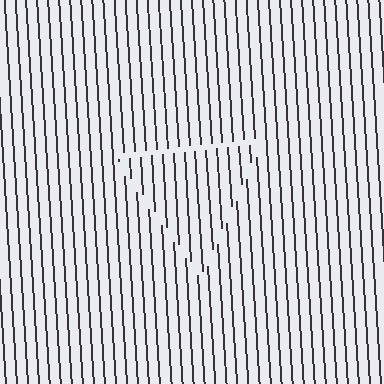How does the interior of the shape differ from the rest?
The interior of the shape contains the same grating, shifted by half a period — the contour is defined by the phase discontinuity where line-ends from the inner and outer gratings abut.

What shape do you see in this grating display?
An illusory triangle. The interior of the shape contains the same grating, shifted by half a period — the contour is defined by the phase discontinuity where line-ends from the inner and outer gratings abut.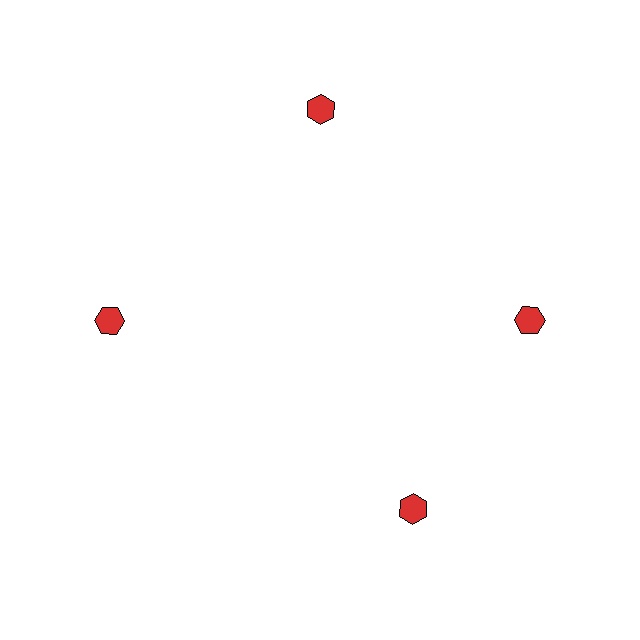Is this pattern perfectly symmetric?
No. The 4 red hexagons are arranged in a ring, but one element near the 6 o'clock position is rotated out of alignment along the ring, breaking the 4-fold rotational symmetry.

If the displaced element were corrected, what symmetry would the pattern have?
It would have 4-fold rotational symmetry — the pattern would map onto itself every 90 degrees.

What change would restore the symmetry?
The symmetry would be restored by rotating it back into even spacing with its neighbors so that all 4 hexagons sit at equal angles and equal distance from the center.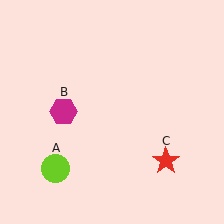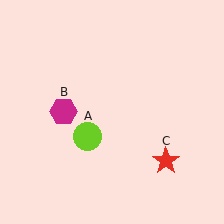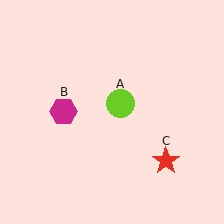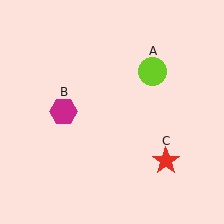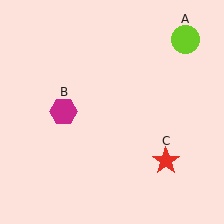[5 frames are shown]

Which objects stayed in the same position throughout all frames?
Magenta hexagon (object B) and red star (object C) remained stationary.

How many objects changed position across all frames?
1 object changed position: lime circle (object A).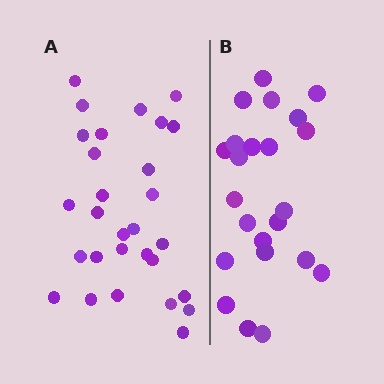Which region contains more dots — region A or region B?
Region A (the left region) has more dots.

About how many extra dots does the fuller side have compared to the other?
Region A has about 6 more dots than region B.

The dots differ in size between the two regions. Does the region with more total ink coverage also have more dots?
No. Region B has more total ink coverage because its dots are larger, but region A actually contains more individual dots. Total area can be misleading — the number of items is what matters here.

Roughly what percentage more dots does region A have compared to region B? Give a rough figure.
About 25% more.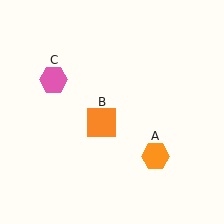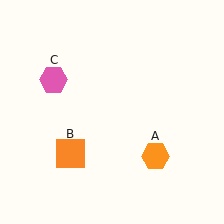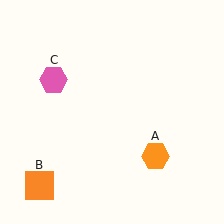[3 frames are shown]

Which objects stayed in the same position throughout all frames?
Orange hexagon (object A) and pink hexagon (object C) remained stationary.